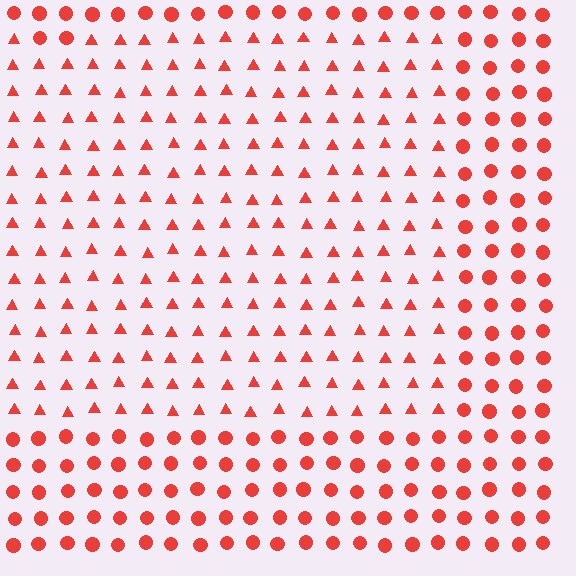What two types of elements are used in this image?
The image uses triangles inside the rectangle region and circles outside it.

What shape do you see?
I see a rectangle.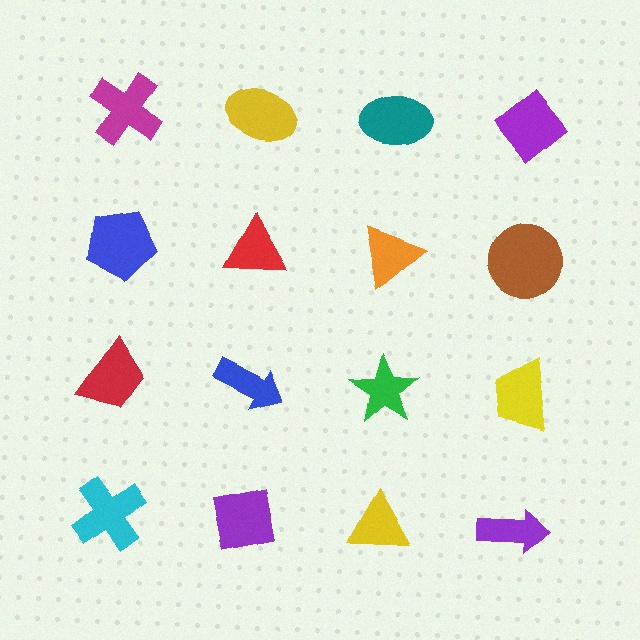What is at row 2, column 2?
A red triangle.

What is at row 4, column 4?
A purple arrow.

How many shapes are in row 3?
4 shapes.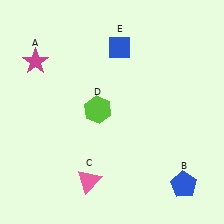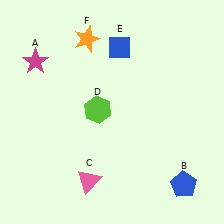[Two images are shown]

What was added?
An orange star (F) was added in Image 2.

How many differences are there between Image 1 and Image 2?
There is 1 difference between the two images.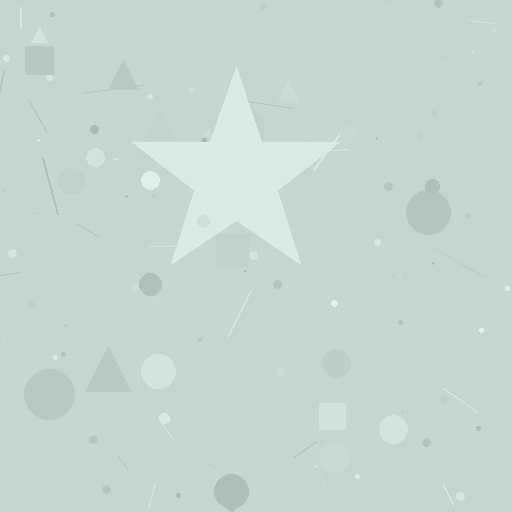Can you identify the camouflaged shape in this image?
The camouflaged shape is a star.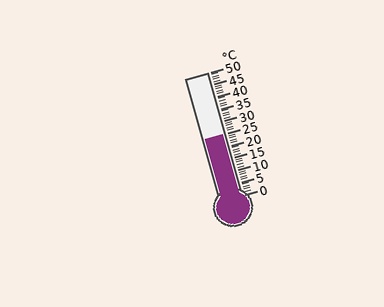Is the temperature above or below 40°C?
The temperature is below 40°C.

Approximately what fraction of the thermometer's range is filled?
The thermometer is filled to approximately 50% of its range.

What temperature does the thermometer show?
The thermometer shows approximately 25°C.